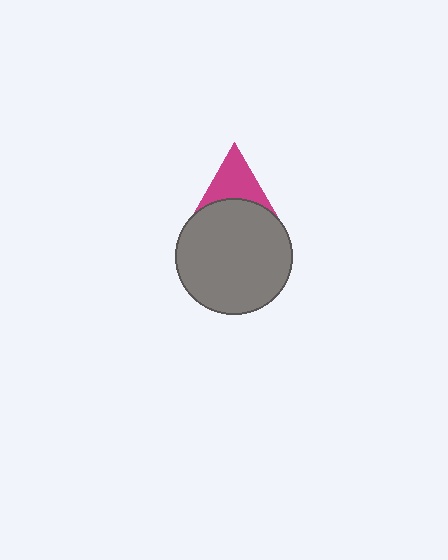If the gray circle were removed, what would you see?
You would see the complete magenta triangle.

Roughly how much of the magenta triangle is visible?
A small part of it is visible (roughly 40%).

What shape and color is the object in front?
The object in front is a gray circle.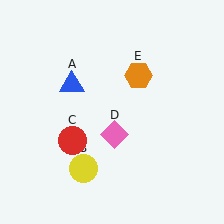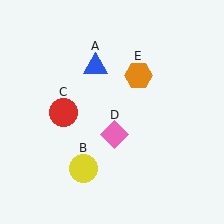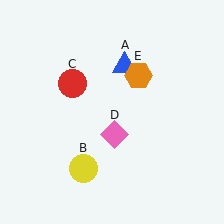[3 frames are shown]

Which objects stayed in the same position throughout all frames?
Yellow circle (object B) and pink diamond (object D) and orange hexagon (object E) remained stationary.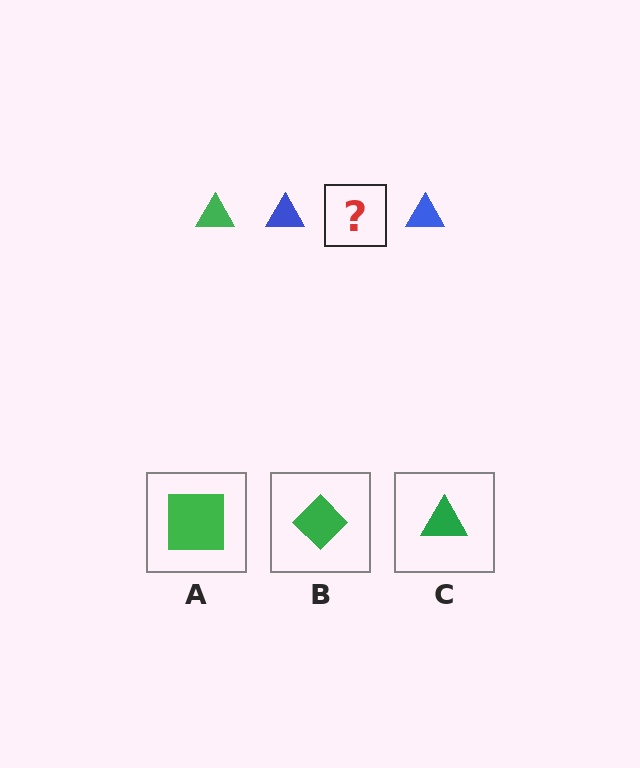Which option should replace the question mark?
Option C.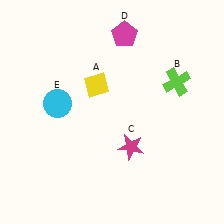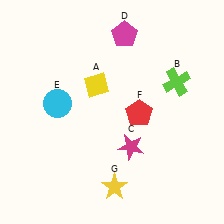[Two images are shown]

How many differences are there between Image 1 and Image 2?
There are 2 differences between the two images.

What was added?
A red pentagon (F), a yellow star (G) were added in Image 2.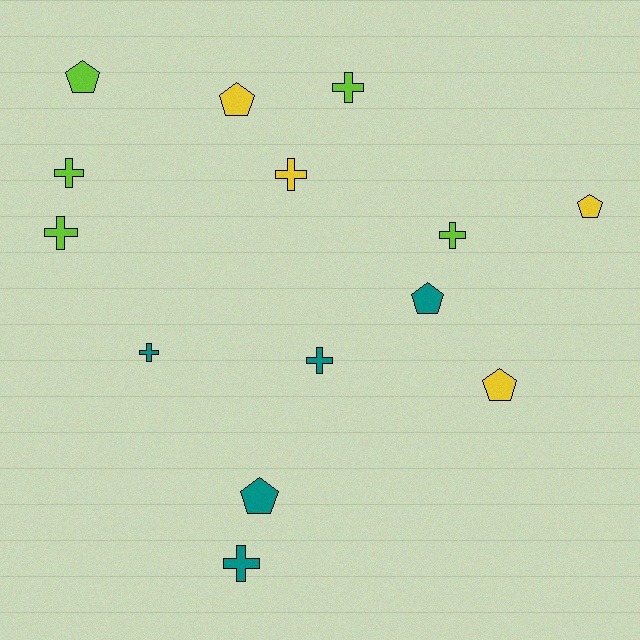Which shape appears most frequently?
Cross, with 8 objects.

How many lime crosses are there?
There are 4 lime crosses.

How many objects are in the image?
There are 14 objects.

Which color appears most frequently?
Lime, with 5 objects.